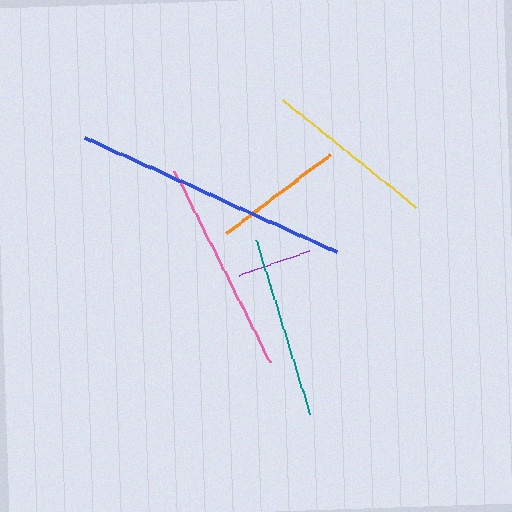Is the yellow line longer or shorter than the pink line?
The pink line is longer than the yellow line.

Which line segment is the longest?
The blue line is the longest at approximately 277 pixels.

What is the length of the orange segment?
The orange segment is approximately 130 pixels long.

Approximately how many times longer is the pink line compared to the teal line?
The pink line is approximately 1.2 times the length of the teal line.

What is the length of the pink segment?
The pink segment is approximately 212 pixels long.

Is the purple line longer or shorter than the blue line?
The blue line is longer than the purple line.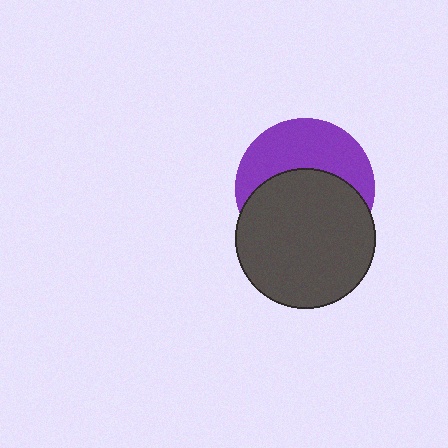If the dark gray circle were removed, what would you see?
You would see the complete purple circle.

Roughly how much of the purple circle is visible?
A small part of it is visible (roughly 44%).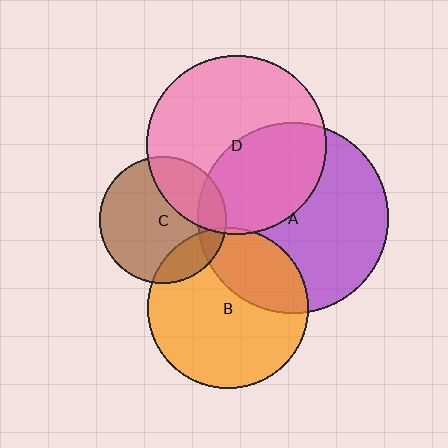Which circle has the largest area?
Circle A (purple).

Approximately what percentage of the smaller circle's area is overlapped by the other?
Approximately 30%.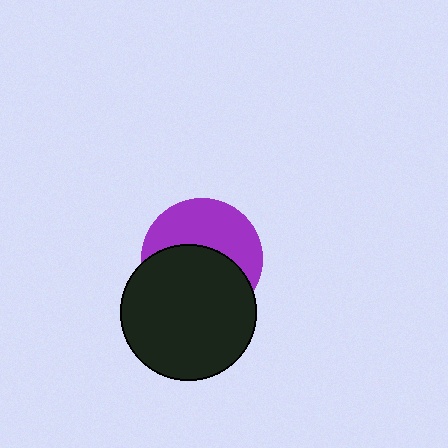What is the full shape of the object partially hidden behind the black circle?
The partially hidden object is a purple circle.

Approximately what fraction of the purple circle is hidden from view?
Roughly 53% of the purple circle is hidden behind the black circle.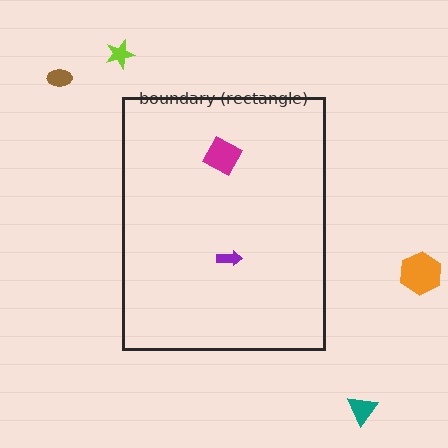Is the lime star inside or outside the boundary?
Outside.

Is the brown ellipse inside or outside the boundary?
Outside.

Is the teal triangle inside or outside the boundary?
Outside.